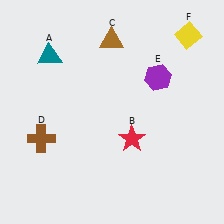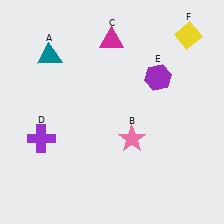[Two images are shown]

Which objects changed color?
B changed from red to pink. C changed from brown to magenta. D changed from brown to purple.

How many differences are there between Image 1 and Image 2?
There are 3 differences between the two images.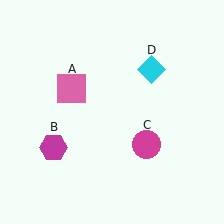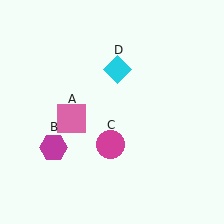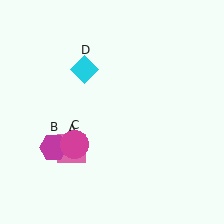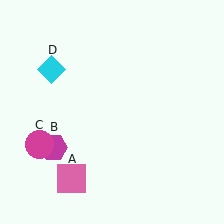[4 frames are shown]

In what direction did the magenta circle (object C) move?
The magenta circle (object C) moved left.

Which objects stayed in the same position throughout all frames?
Magenta hexagon (object B) remained stationary.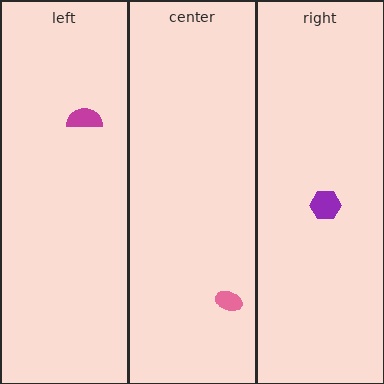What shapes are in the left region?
The magenta semicircle.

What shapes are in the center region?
The pink ellipse.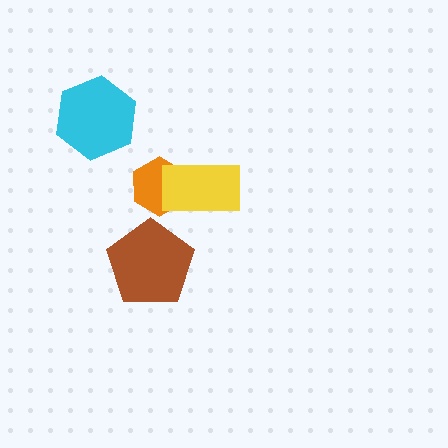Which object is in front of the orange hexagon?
The yellow rectangle is in front of the orange hexagon.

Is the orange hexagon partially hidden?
Yes, it is partially covered by another shape.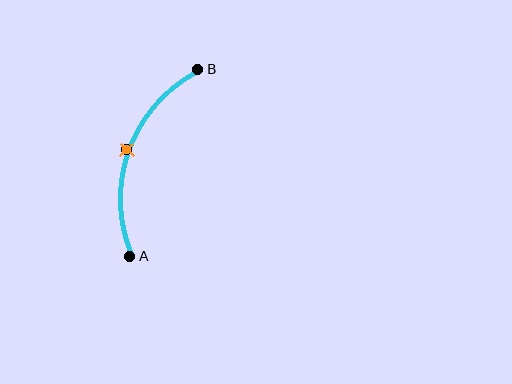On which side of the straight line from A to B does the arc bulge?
The arc bulges to the left of the straight line connecting A and B.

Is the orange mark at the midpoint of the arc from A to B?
Yes. The orange mark lies on the arc at equal arc-length from both A and B — it is the arc midpoint.